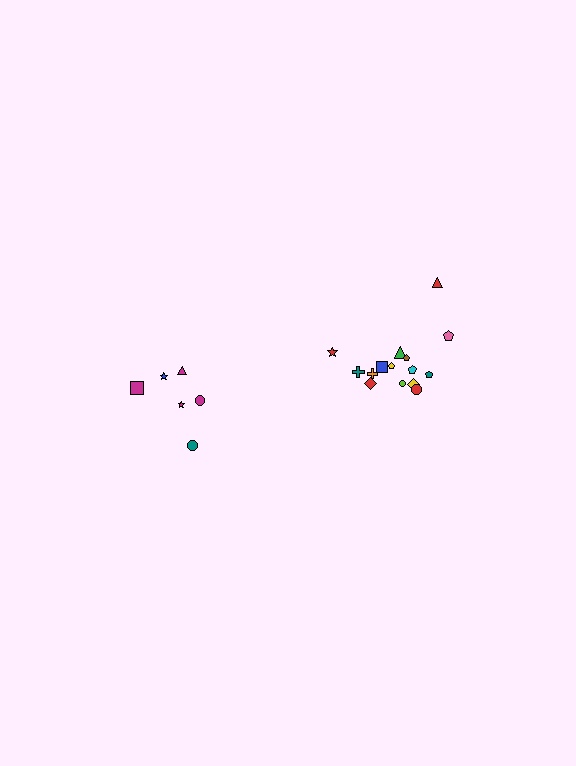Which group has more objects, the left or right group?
The right group.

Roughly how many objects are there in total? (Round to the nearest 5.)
Roughly 20 objects in total.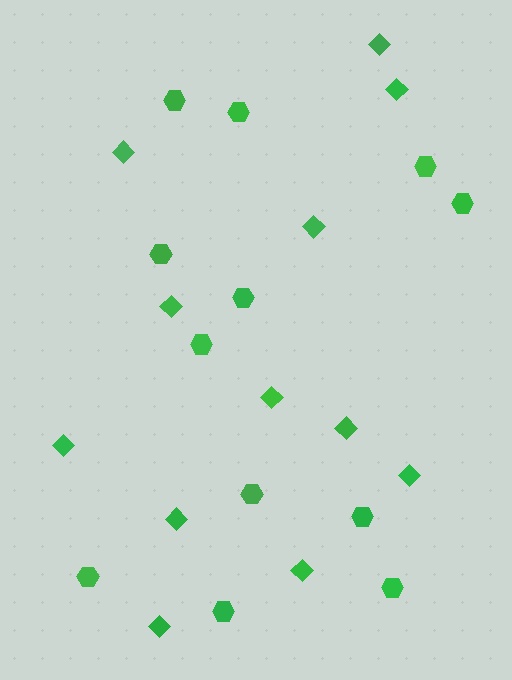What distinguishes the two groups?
There are 2 groups: one group of hexagons (12) and one group of diamonds (12).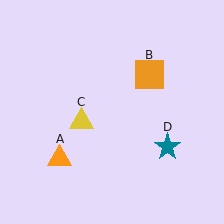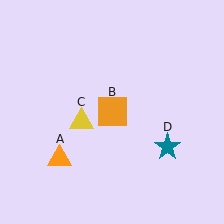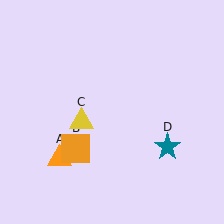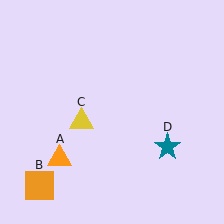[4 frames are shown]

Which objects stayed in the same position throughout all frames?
Orange triangle (object A) and yellow triangle (object C) and teal star (object D) remained stationary.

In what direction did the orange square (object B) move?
The orange square (object B) moved down and to the left.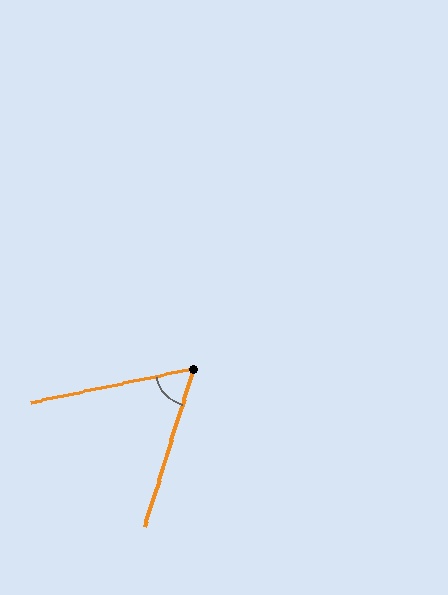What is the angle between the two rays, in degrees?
Approximately 61 degrees.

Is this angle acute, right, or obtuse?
It is acute.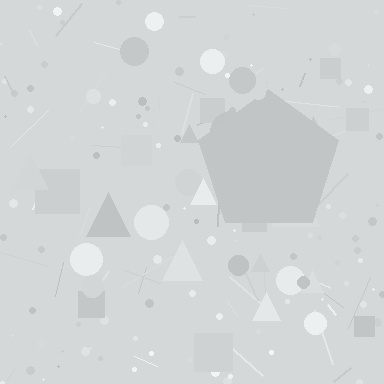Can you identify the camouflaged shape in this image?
The camouflaged shape is a pentagon.